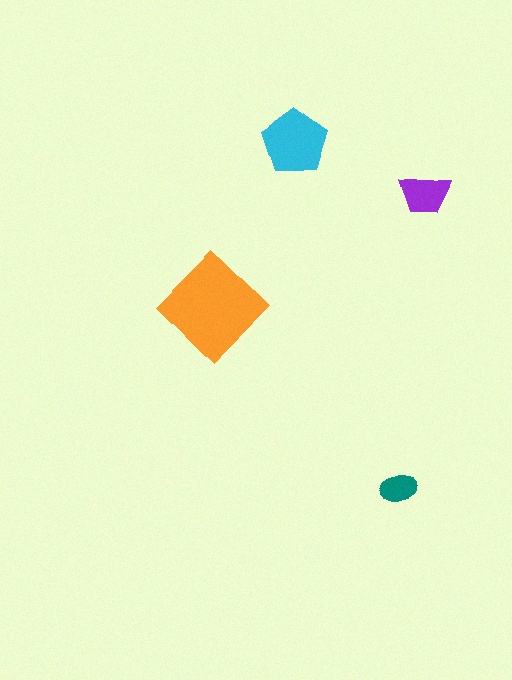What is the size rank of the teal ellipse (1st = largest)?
4th.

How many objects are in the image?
There are 4 objects in the image.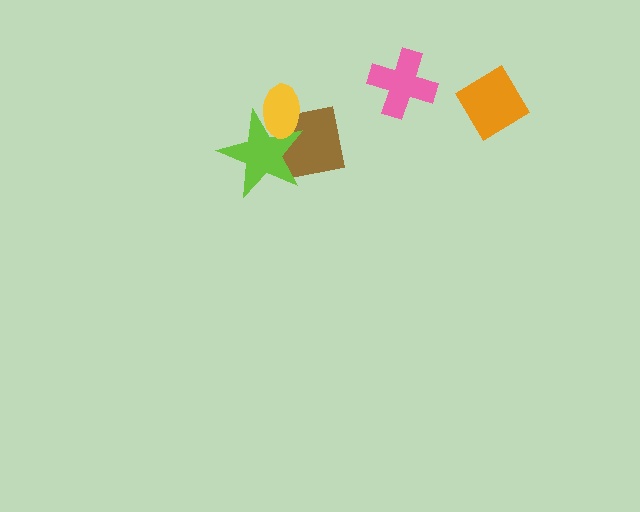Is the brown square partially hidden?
Yes, it is partially covered by another shape.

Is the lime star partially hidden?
Yes, it is partially covered by another shape.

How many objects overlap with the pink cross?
0 objects overlap with the pink cross.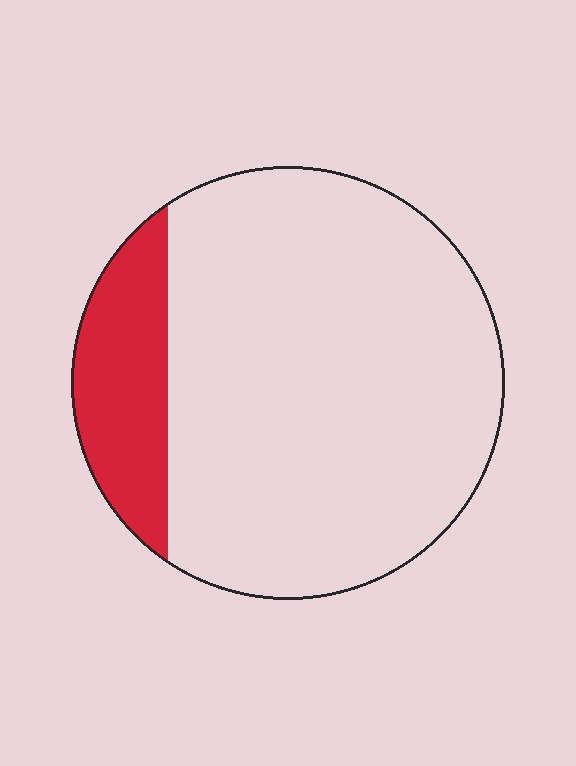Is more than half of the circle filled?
No.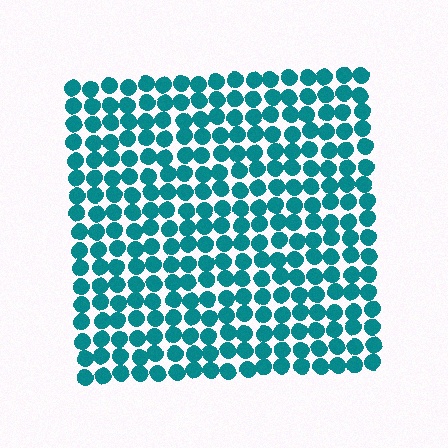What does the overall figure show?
The overall figure shows a square.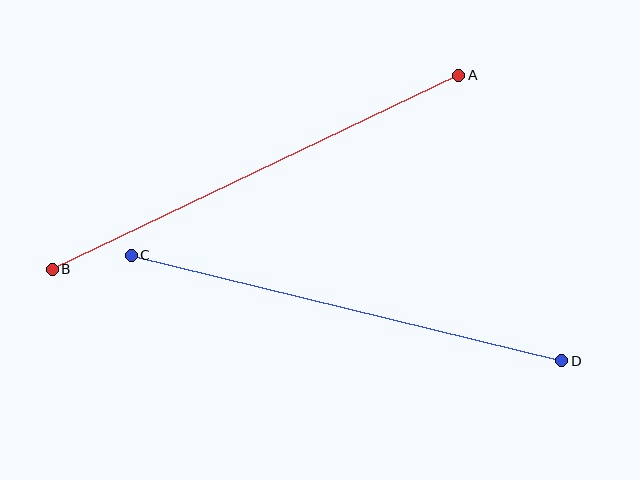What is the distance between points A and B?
The distance is approximately 450 pixels.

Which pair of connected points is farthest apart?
Points A and B are farthest apart.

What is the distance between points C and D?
The distance is approximately 443 pixels.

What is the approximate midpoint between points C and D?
The midpoint is at approximately (346, 308) pixels.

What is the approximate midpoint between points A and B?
The midpoint is at approximately (255, 172) pixels.